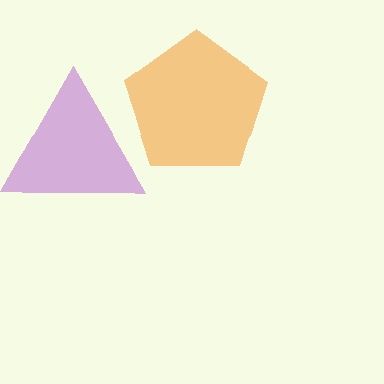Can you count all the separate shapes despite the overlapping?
Yes, there are 2 separate shapes.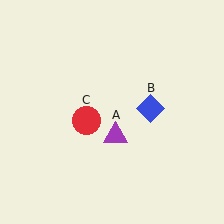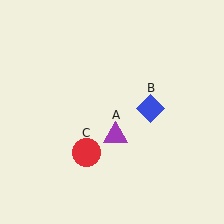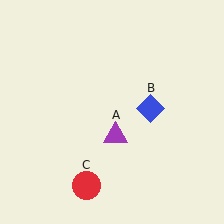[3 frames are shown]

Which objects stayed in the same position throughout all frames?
Purple triangle (object A) and blue diamond (object B) remained stationary.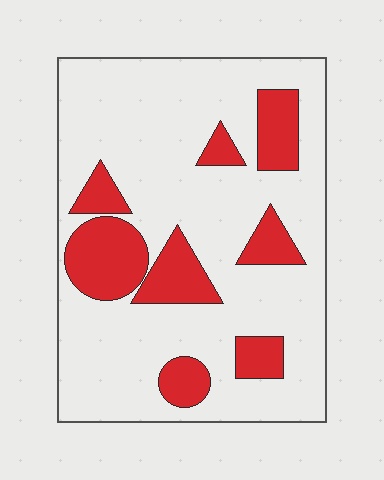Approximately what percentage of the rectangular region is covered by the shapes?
Approximately 25%.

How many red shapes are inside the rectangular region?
8.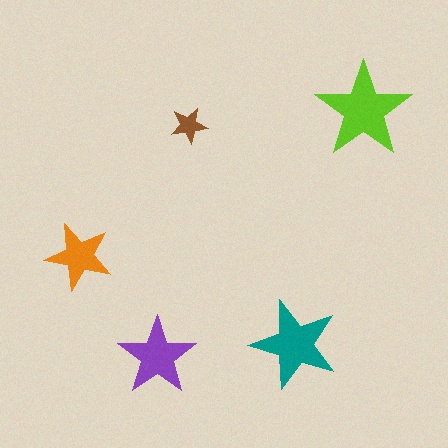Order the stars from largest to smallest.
the lime one, the teal one, the purple one, the orange one, the brown one.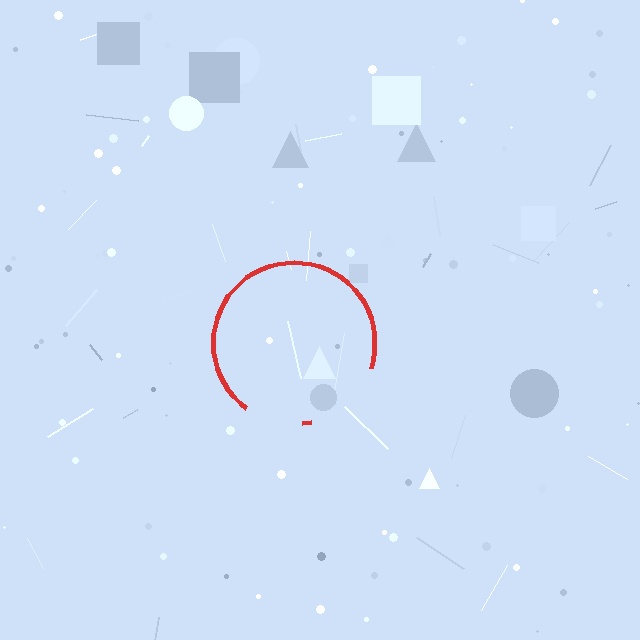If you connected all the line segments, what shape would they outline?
They would outline a circle.